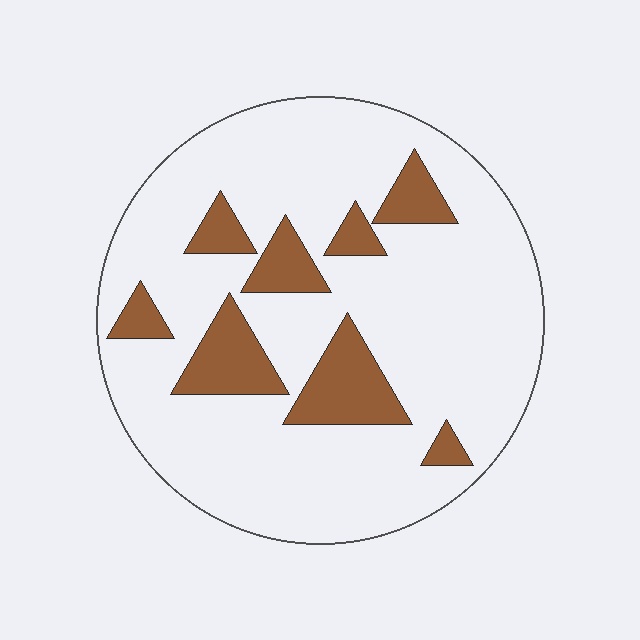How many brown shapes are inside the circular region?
8.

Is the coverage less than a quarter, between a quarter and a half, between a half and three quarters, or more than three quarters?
Less than a quarter.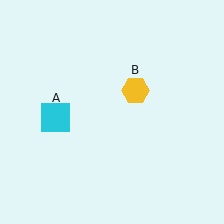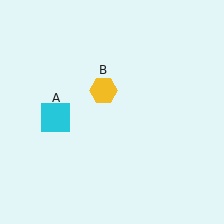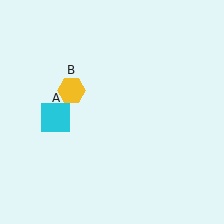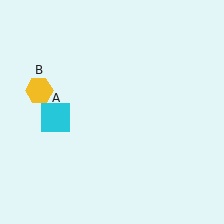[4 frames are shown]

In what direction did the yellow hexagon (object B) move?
The yellow hexagon (object B) moved left.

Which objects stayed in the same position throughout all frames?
Cyan square (object A) remained stationary.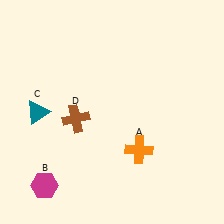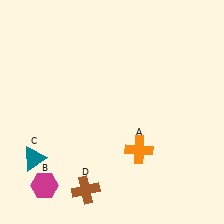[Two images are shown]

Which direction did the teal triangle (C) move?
The teal triangle (C) moved down.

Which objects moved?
The objects that moved are: the teal triangle (C), the brown cross (D).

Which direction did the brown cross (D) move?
The brown cross (D) moved down.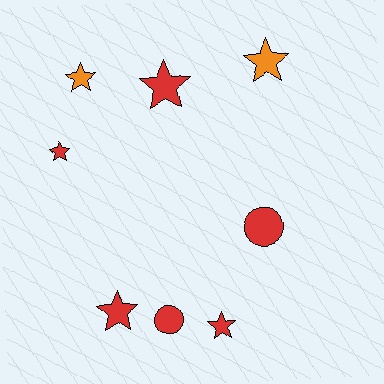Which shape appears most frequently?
Star, with 6 objects.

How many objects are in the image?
There are 8 objects.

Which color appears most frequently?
Red, with 6 objects.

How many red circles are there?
There are 2 red circles.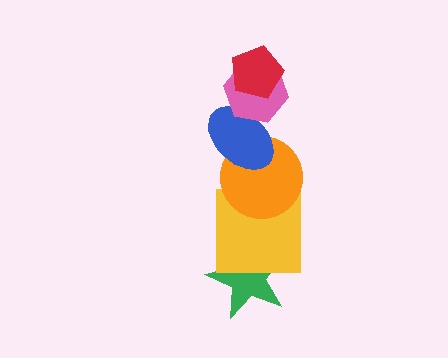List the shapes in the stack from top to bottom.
From top to bottom: the red pentagon, the pink hexagon, the blue ellipse, the orange circle, the yellow square, the green star.